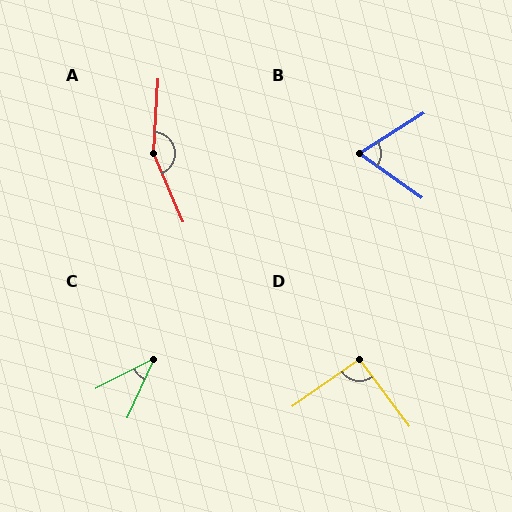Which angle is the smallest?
C, at approximately 38 degrees.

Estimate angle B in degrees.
Approximately 68 degrees.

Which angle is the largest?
A, at approximately 153 degrees.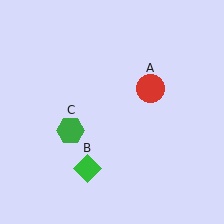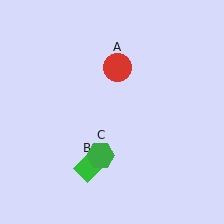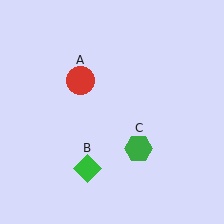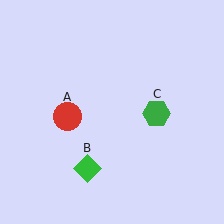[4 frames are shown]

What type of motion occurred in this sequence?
The red circle (object A), green hexagon (object C) rotated counterclockwise around the center of the scene.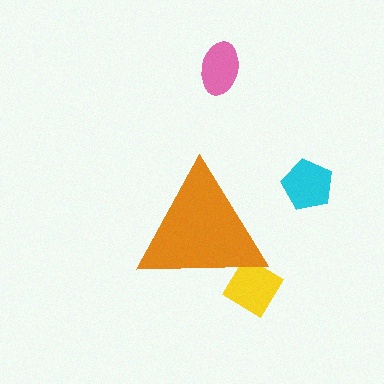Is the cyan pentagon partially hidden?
No, the cyan pentagon is fully visible.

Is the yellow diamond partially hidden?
Yes, the yellow diamond is partially hidden behind the orange triangle.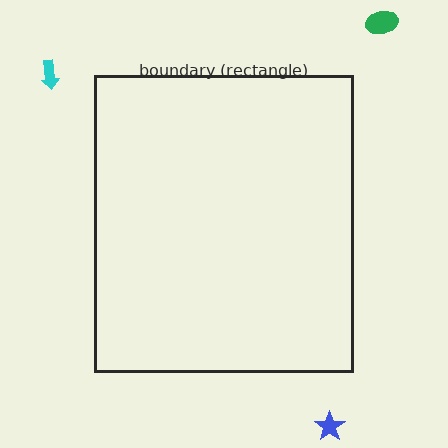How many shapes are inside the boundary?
0 inside, 3 outside.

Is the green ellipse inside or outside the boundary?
Outside.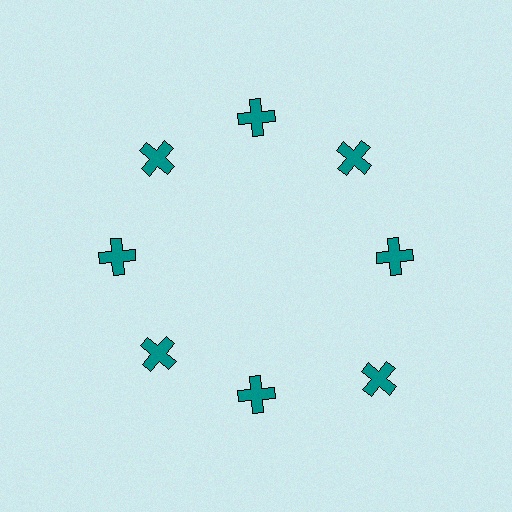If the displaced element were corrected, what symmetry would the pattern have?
It would have 8-fold rotational symmetry — the pattern would map onto itself every 45 degrees.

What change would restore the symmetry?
The symmetry would be restored by moving it inward, back onto the ring so that all 8 crosses sit at equal angles and equal distance from the center.